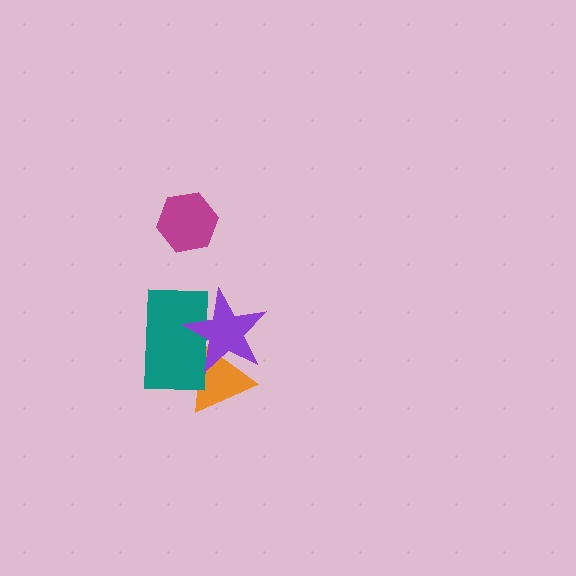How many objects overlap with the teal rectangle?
2 objects overlap with the teal rectangle.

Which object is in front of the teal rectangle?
The purple star is in front of the teal rectangle.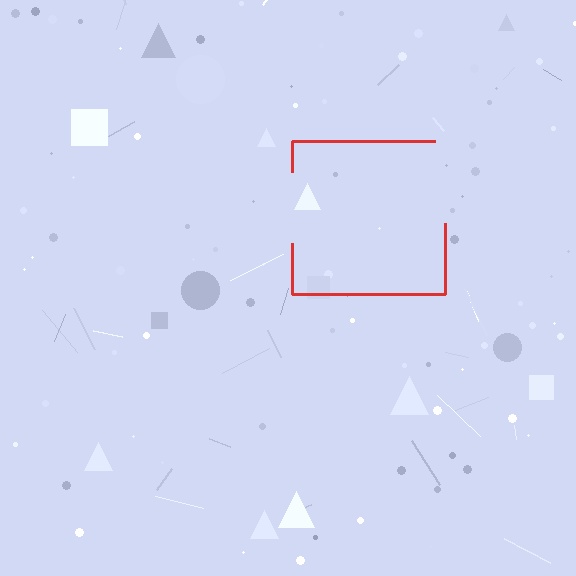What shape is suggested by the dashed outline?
The dashed outline suggests a square.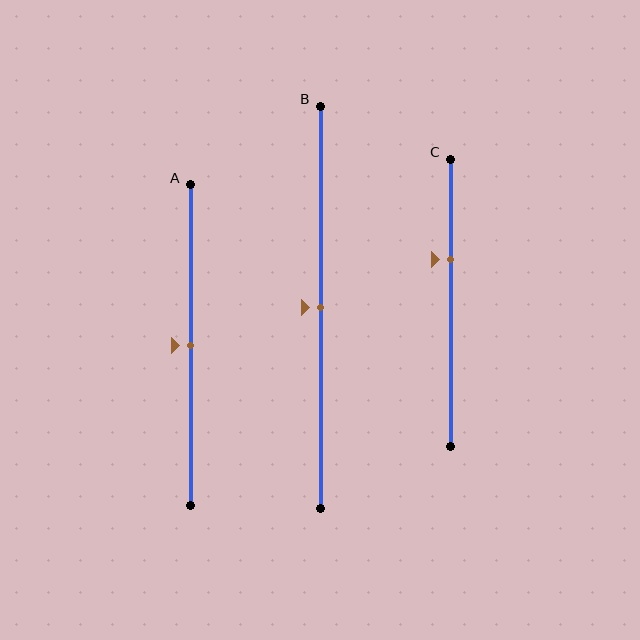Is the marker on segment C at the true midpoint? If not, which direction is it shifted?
No, the marker on segment C is shifted upward by about 15% of the segment length.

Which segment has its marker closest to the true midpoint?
Segment A has its marker closest to the true midpoint.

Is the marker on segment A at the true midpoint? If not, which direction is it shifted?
Yes, the marker on segment A is at the true midpoint.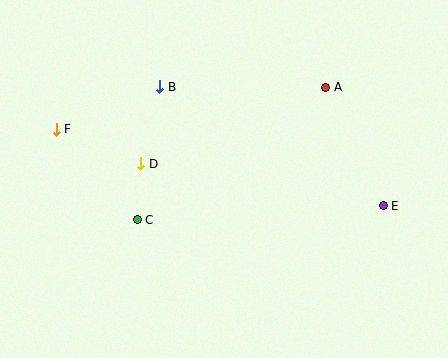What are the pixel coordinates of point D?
Point D is at (141, 164).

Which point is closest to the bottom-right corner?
Point E is closest to the bottom-right corner.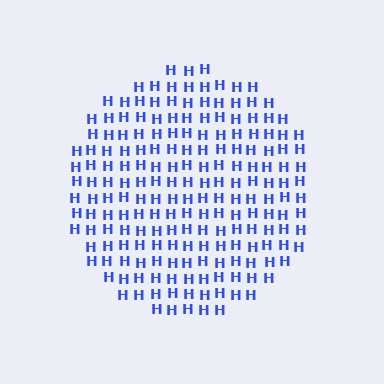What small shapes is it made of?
It is made of small letter H's.